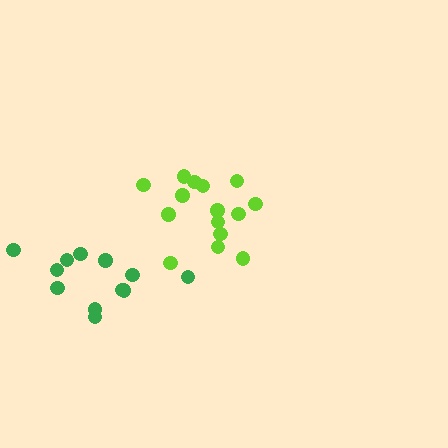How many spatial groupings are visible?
There are 2 spatial groupings.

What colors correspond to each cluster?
The clusters are colored: lime, green.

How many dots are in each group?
Group 1: 15 dots, Group 2: 12 dots (27 total).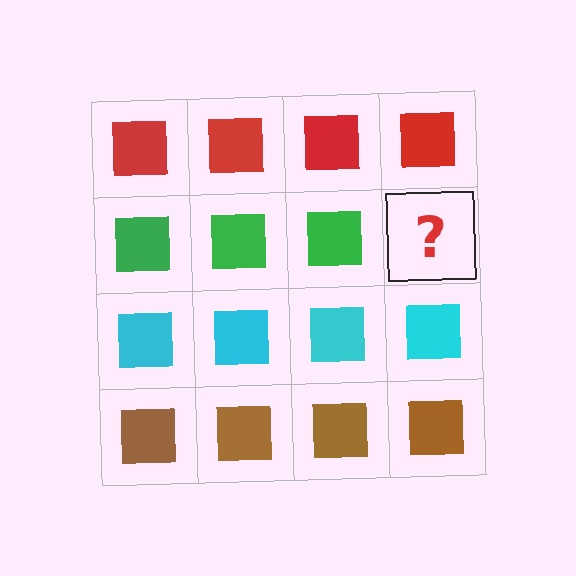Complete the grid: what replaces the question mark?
The question mark should be replaced with a green square.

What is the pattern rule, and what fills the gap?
The rule is that each row has a consistent color. The gap should be filled with a green square.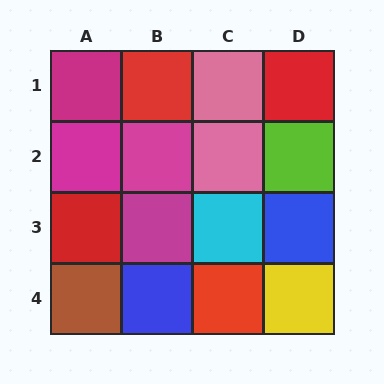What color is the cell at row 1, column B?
Red.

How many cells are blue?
2 cells are blue.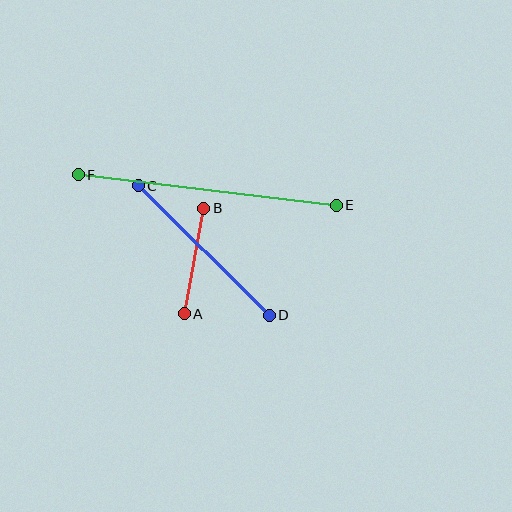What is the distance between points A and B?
The distance is approximately 107 pixels.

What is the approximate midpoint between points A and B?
The midpoint is at approximately (194, 261) pixels.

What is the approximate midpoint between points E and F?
The midpoint is at approximately (207, 190) pixels.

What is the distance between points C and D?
The distance is approximately 184 pixels.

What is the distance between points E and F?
The distance is approximately 260 pixels.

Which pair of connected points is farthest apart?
Points E and F are farthest apart.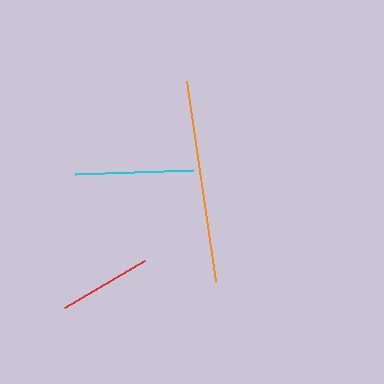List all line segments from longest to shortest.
From longest to shortest: orange, cyan, red.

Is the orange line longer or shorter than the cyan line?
The orange line is longer than the cyan line.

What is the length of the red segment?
The red segment is approximately 93 pixels long.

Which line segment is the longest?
The orange line is the longest at approximately 202 pixels.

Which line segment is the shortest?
The red line is the shortest at approximately 93 pixels.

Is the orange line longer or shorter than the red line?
The orange line is longer than the red line.